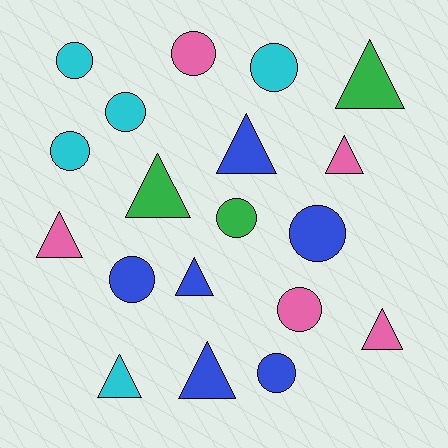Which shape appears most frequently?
Circle, with 10 objects.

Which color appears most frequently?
Blue, with 6 objects.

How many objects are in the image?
There are 19 objects.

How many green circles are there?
There is 1 green circle.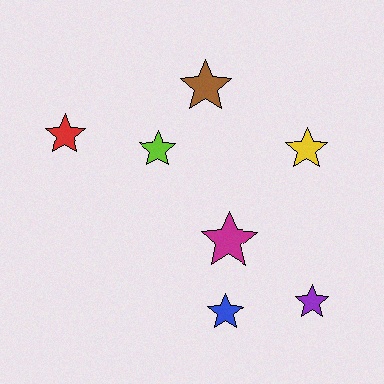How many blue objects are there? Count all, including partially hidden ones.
There is 1 blue object.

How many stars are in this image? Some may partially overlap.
There are 7 stars.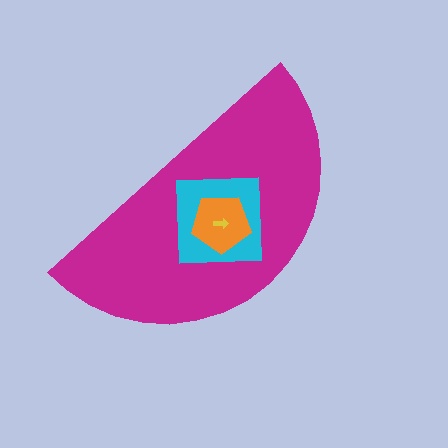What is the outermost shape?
The magenta semicircle.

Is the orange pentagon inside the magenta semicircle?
Yes.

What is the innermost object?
The yellow arrow.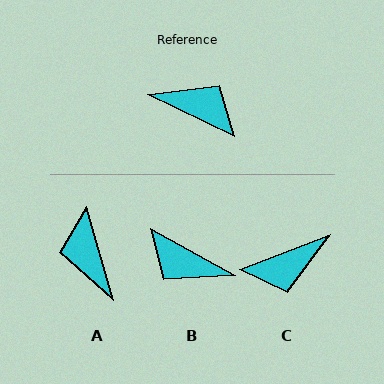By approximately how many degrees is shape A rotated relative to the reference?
Approximately 132 degrees counter-clockwise.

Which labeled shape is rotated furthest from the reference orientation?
B, about 177 degrees away.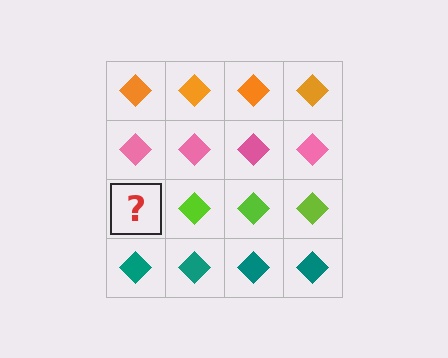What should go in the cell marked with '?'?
The missing cell should contain a lime diamond.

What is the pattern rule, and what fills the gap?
The rule is that each row has a consistent color. The gap should be filled with a lime diamond.